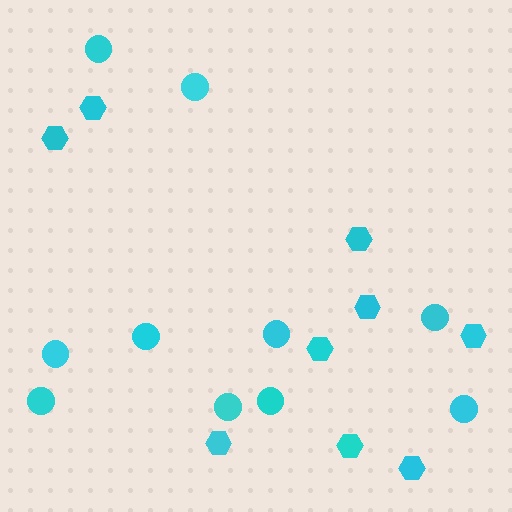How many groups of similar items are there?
There are 2 groups: one group of hexagons (9) and one group of circles (10).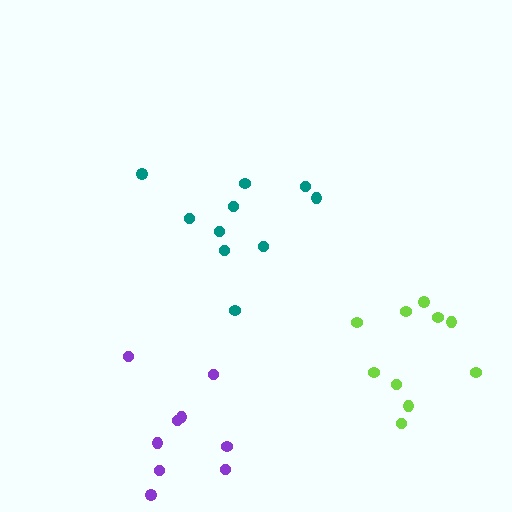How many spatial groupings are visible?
There are 3 spatial groupings.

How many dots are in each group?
Group 1: 10 dots, Group 2: 9 dots, Group 3: 10 dots (29 total).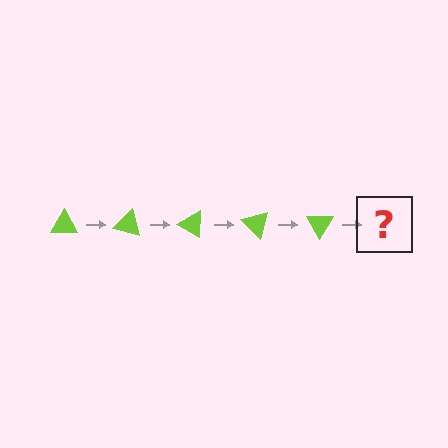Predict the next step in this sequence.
The next step is a lime triangle rotated 75 degrees.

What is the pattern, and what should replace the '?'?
The pattern is that the triangle rotates 15 degrees each step. The '?' should be a lime triangle rotated 75 degrees.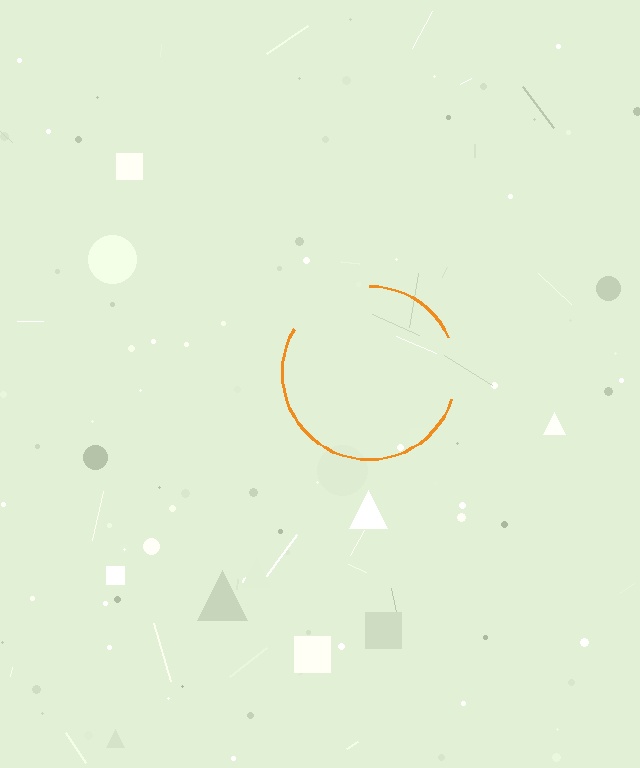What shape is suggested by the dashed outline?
The dashed outline suggests a circle.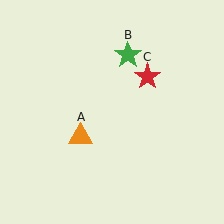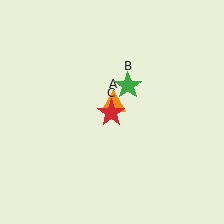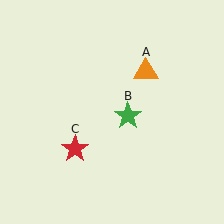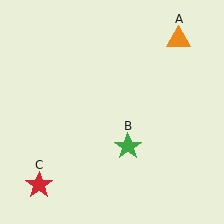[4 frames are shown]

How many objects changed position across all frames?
3 objects changed position: orange triangle (object A), green star (object B), red star (object C).